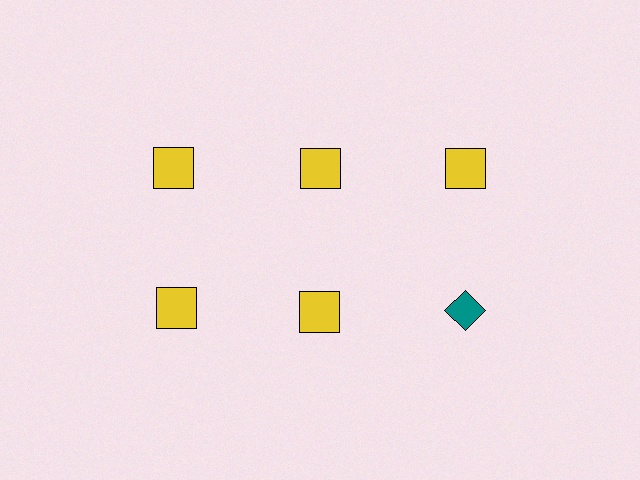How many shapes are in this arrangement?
There are 6 shapes arranged in a grid pattern.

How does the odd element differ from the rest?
It differs in both color (teal instead of yellow) and shape (diamond instead of square).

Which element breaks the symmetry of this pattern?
The teal diamond in the second row, center column breaks the symmetry. All other shapes are yellow squares.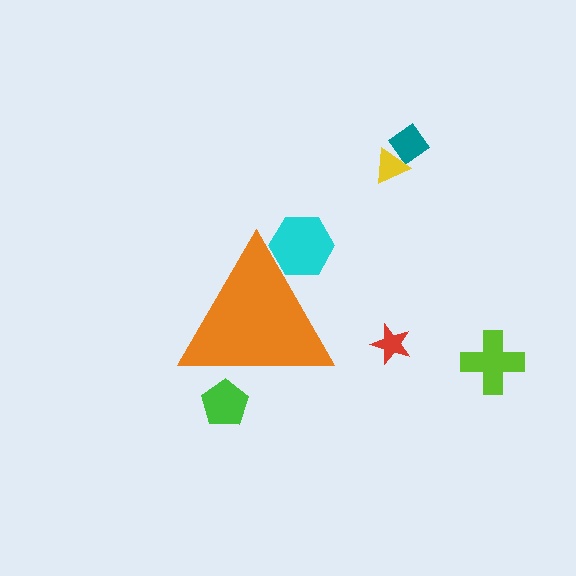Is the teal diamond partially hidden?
No, the teal diamond is fully visible.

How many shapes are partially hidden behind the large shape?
2 shapes are partially hidden.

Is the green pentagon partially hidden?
Yes, the green pentagon is partially hidden behind the orange triangle.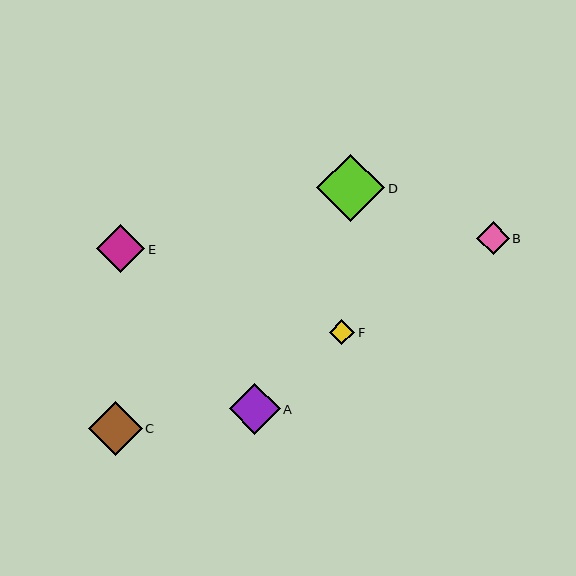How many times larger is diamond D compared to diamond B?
Diamond D is approximately 2.1 times the size of diamond B.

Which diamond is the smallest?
Diamond F is the smallest with a size of approximately 25 pixels.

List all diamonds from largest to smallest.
From largest to smallest: D, C, A, E, B, F.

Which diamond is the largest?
Diamond D is the largest with a size of approximately 68 pixels.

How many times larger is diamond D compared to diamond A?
Diamond D is approximately 1.3 times the size of diamond A.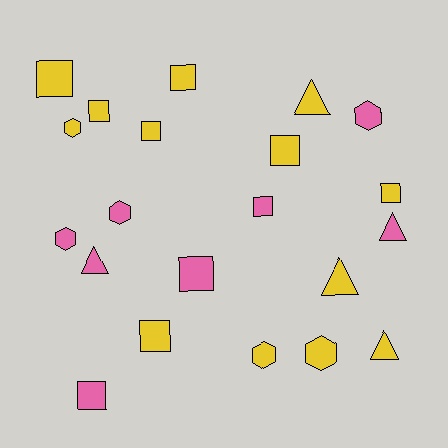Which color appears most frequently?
Yellow, with 13 objects.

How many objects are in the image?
There are 21 objects.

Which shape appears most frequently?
Square, with 10 objects.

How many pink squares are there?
There are 3 pink squares.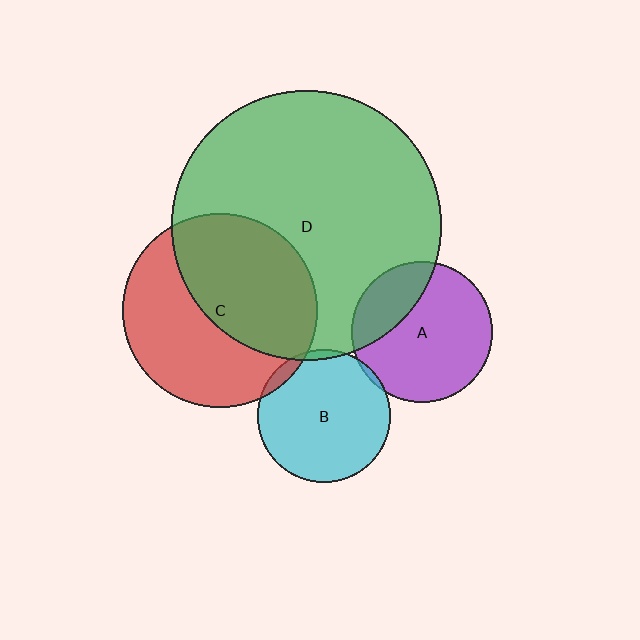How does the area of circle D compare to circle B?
Approximately 4.1 times.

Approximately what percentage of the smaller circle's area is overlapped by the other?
Approximately 5%.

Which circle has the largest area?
Circle D (green).